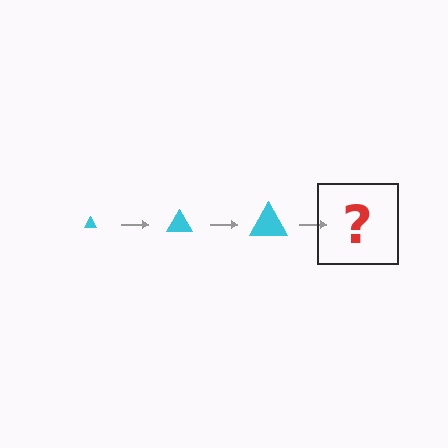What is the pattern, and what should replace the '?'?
The pattern is that the triangle gets progressively larger each step. The '?' should be a cyan triangle, larger than the previous one.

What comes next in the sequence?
The next element should be a cyan triangle, larger than the previous one.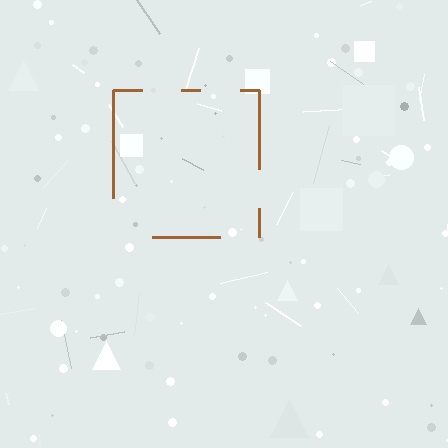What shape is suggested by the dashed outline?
The dashed outline suggests a square.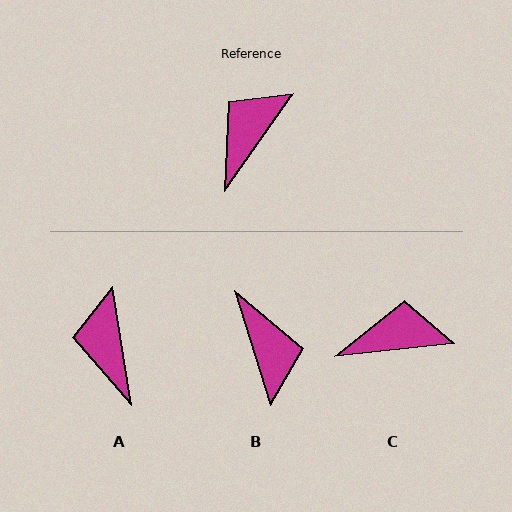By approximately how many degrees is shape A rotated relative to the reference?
Approximately 44 degrees counter-clockwise.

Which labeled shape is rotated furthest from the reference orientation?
B, about 127 degrees away.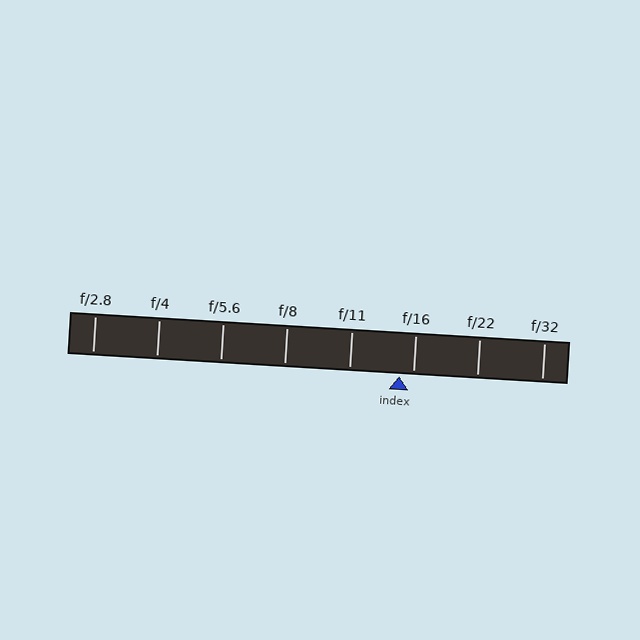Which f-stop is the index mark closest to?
The index mark is closest to f/16.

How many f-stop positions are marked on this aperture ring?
There are 8 f-stop positions marked.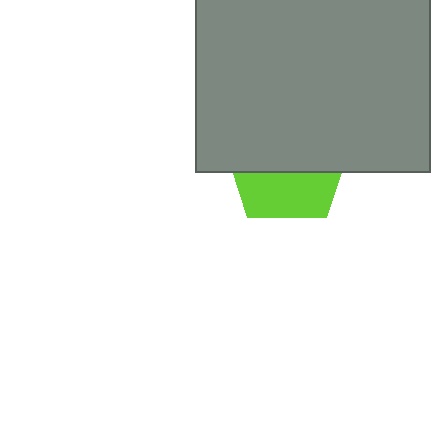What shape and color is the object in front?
The object in front is a gray rectangle.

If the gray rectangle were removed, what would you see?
You would see the complete lime pentagon.